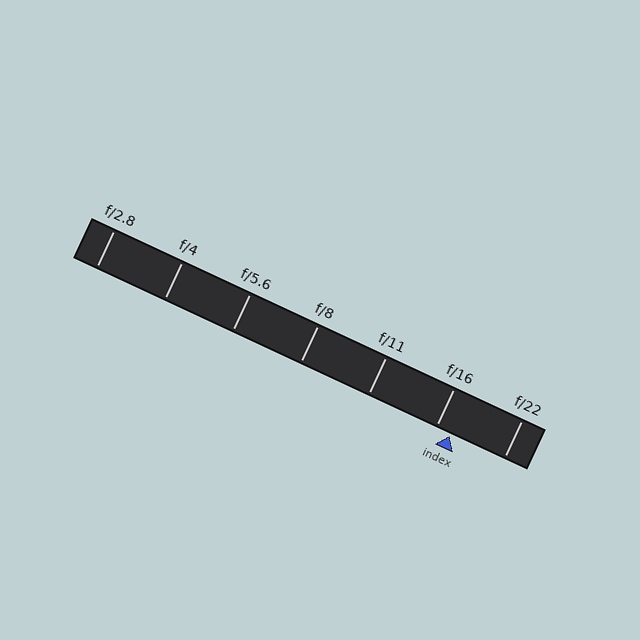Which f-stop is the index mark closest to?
The index mark is closest to f/16.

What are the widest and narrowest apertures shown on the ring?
The widest aperture shown is f/2.8 and the narrowest is f/22.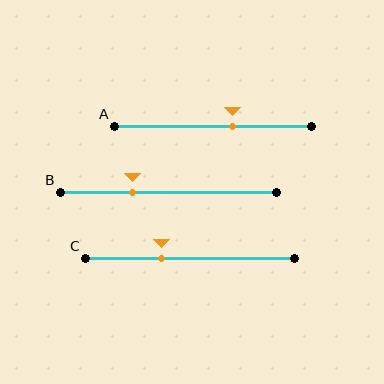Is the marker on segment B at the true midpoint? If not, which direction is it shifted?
No, the marker on segment B is shifted to the left by about 17% of the segment length.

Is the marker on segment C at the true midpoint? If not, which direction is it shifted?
No, the marker on segment C is shifted to the left by about 14% of the segment length.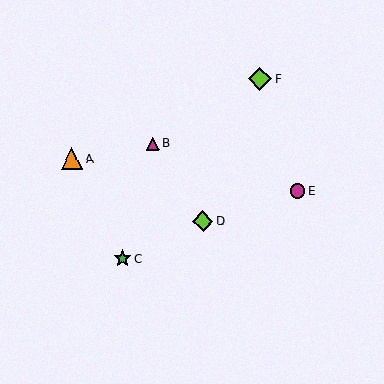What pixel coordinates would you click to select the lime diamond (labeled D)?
Click at (203, 221) to select the lime diamond D.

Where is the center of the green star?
The center of the green star is at (122, 259).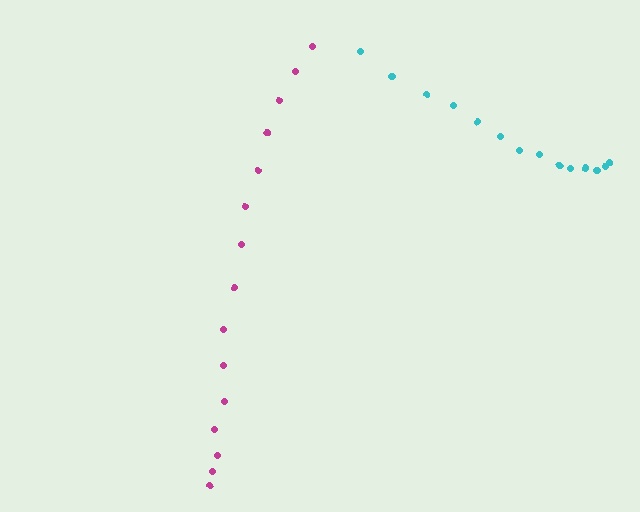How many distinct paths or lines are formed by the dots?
There are 2 distinct paths.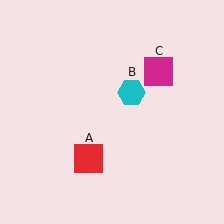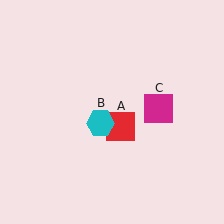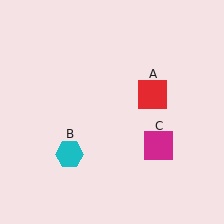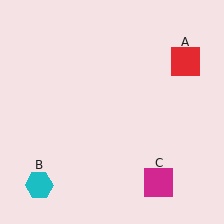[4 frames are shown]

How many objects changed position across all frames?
3 objects changed position: red square (object A), cyan hexagon (object B), magenta square (object C).